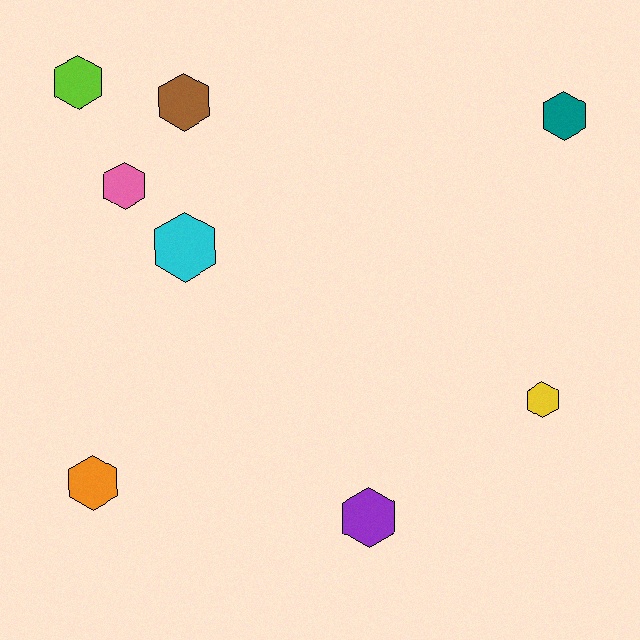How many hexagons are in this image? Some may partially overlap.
There are 8 hexagons.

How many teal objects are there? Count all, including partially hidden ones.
There is 1 teal object.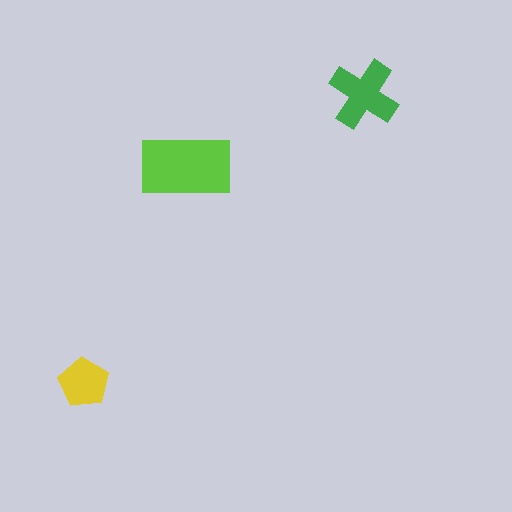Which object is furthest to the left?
The yellow pentagon is leftmost.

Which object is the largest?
The lime rectangle.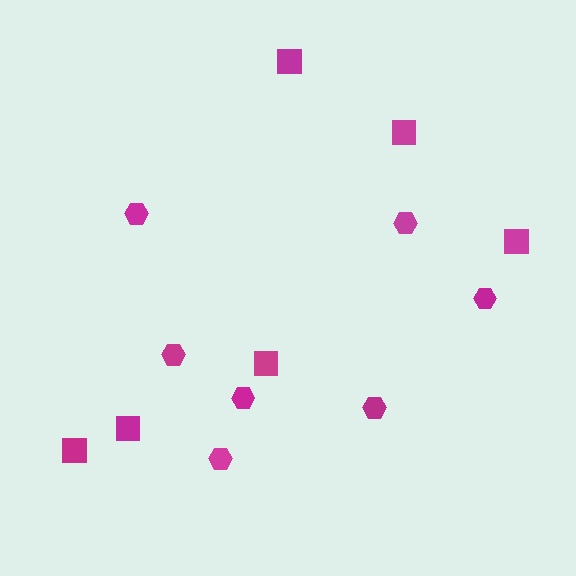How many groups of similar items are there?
There are 2 groups: one group of squares (6) and one group of hexagons (7).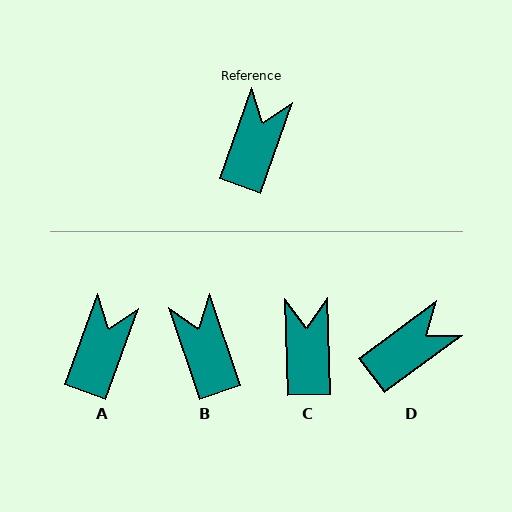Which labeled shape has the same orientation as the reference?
A.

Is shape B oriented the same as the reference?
No, it is off by about 38 degrees.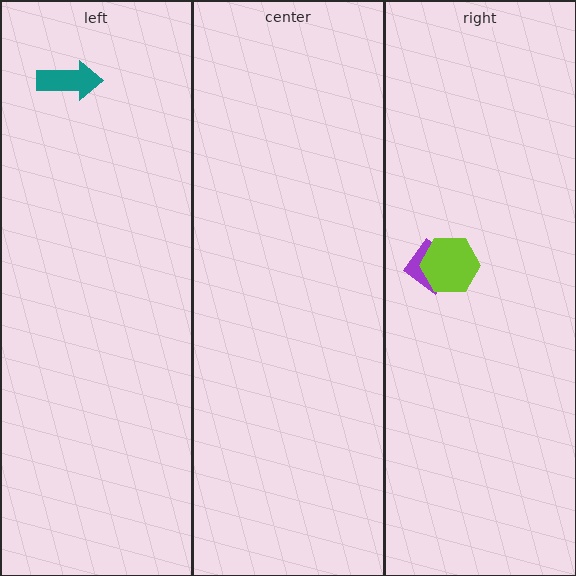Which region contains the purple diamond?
The right region.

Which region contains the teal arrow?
The left region.